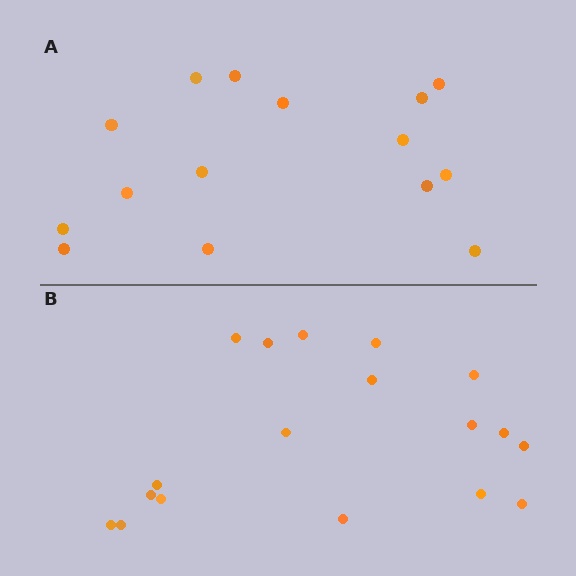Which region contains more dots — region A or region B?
Region B (the bottom region) has more dots.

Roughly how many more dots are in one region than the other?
Region B has just a few more — roughly 2 or 3 more dots than region A.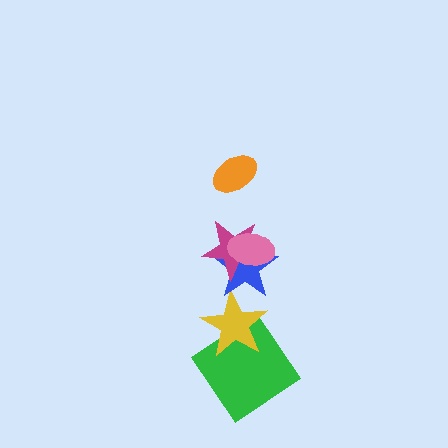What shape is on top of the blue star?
The magenta star is on top of the blue star.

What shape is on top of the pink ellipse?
The orange ellipse is on top of the pink ellipse.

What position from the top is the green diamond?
The green diamond is 6th from the top.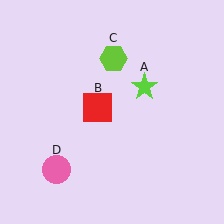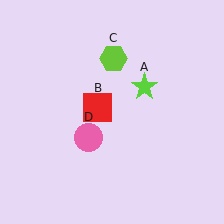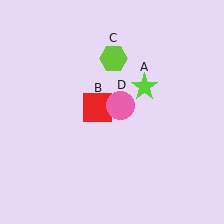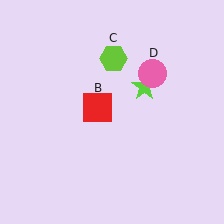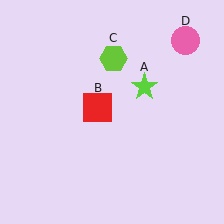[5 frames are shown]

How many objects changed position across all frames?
1 object changed position: pink circle (object D).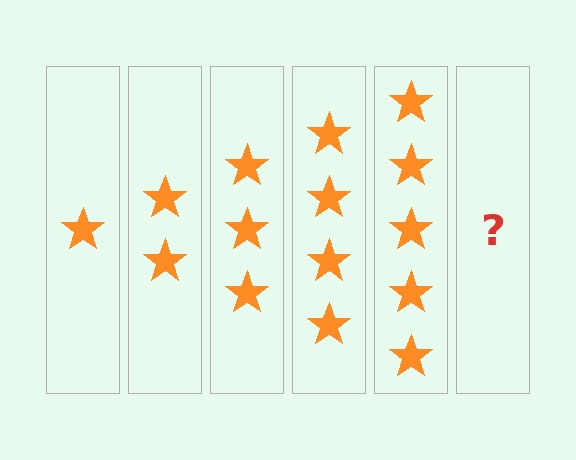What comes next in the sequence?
The next element should be 6 stars.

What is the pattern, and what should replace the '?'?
The pattern is that each step adds one more star. The '?' should be 6 stars.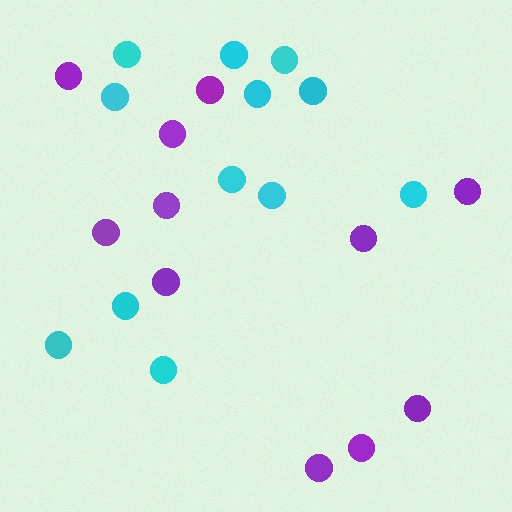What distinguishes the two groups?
There are 2 groups: one group of cyan circles (12) and one group of purple circles (11).